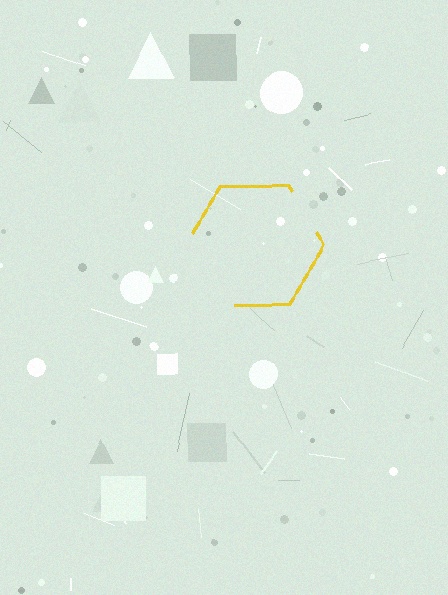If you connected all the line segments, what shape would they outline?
They would outline a hexagon.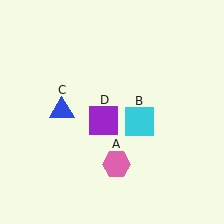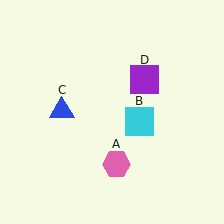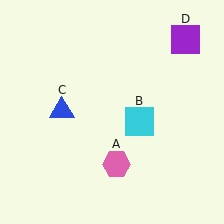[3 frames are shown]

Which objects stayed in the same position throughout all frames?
Pink hexagon (object A) and cyan square (object B) and blue triangle (object C) remained stationary.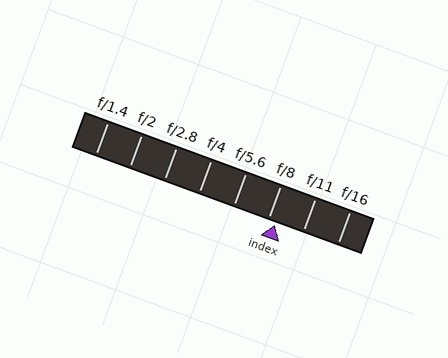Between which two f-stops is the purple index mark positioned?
The index mark is between f/8 and f/11.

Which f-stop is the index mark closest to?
The index mark is closest to f/8.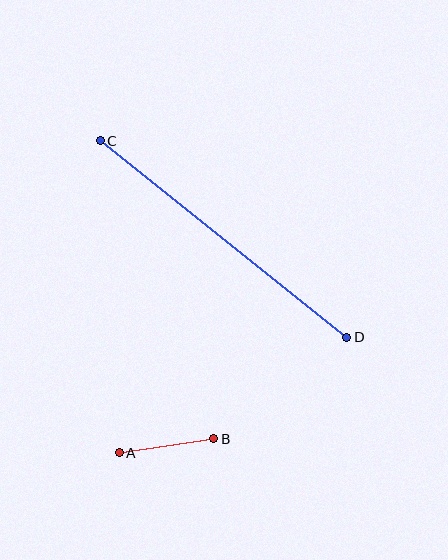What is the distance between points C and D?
The distance is approximately 316 pixels.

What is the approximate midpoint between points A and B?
The midpoint is at approximately (166, 446) pixels.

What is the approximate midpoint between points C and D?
The midpoint is at approximately (224, 239) pixels.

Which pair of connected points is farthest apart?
Points C and D are farthest apart.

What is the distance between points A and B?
The distance is approximately 96 pixels.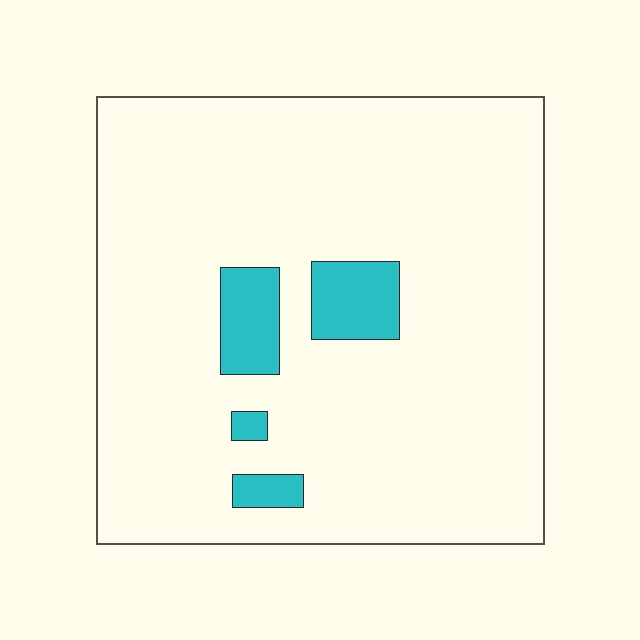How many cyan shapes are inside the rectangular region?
4.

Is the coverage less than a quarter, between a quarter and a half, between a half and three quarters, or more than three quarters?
Less than a quarter.